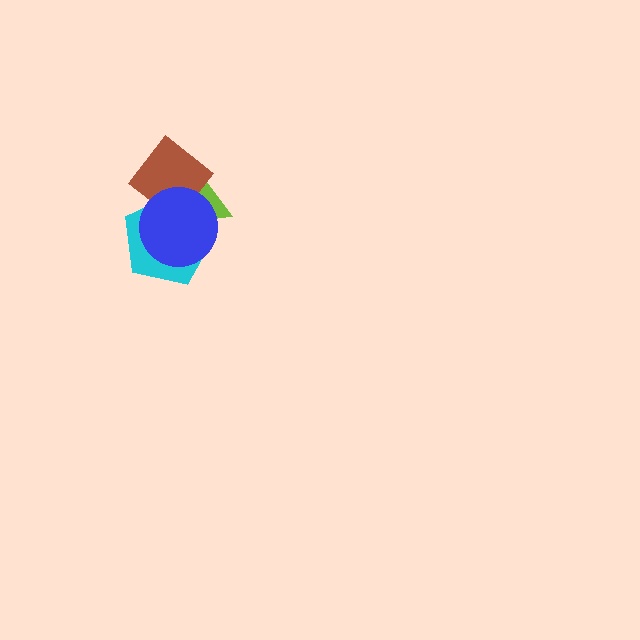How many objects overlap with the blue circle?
3 objects overlap with the blue circle.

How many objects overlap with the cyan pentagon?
3 objects overlap with the cyan pentagon.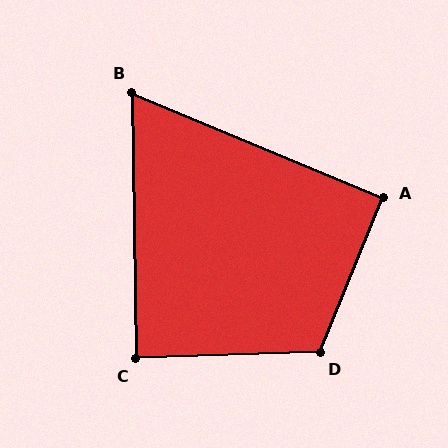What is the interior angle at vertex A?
Approximately 91 degrees (approximately right).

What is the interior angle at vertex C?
Approximately 89 degrees (approximately right).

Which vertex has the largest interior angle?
D, at approximately 114 degrees.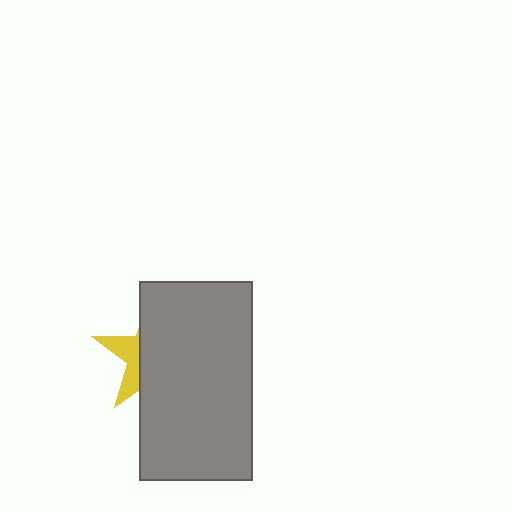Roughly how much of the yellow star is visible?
A small part of it is visible (roughly 31%).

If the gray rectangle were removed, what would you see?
You would see the complete yellow star.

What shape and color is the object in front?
The object in front is a gray rectangle.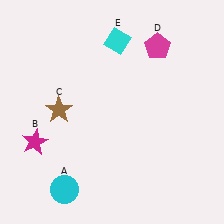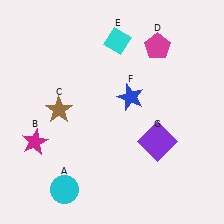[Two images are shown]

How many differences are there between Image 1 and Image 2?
There are 2 differences between the two images.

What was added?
A blue star (F), a purple square (G) were added in Image 2.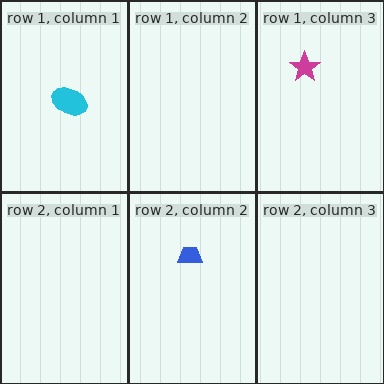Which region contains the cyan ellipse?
The row 1, column 1 region.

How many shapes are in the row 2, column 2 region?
1.